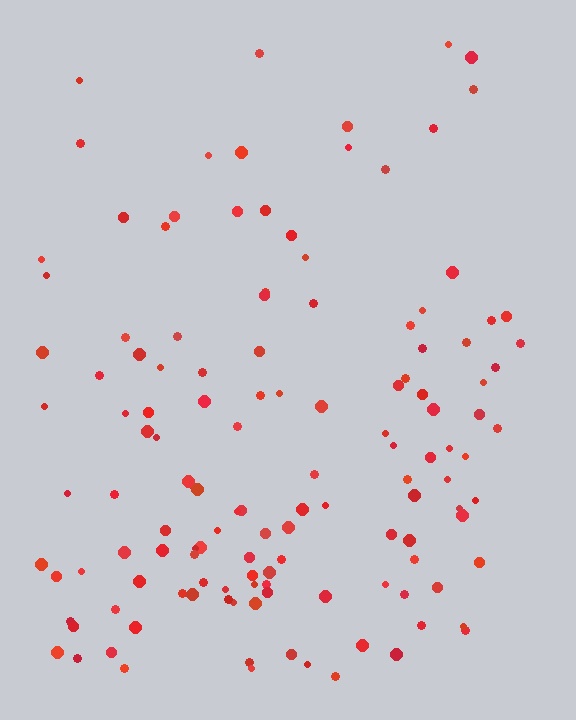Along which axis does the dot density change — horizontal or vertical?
Vertical.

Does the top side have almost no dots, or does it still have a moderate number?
Still a moderate number, just noticeably fewer than the bottom.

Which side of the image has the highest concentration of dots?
The bottom.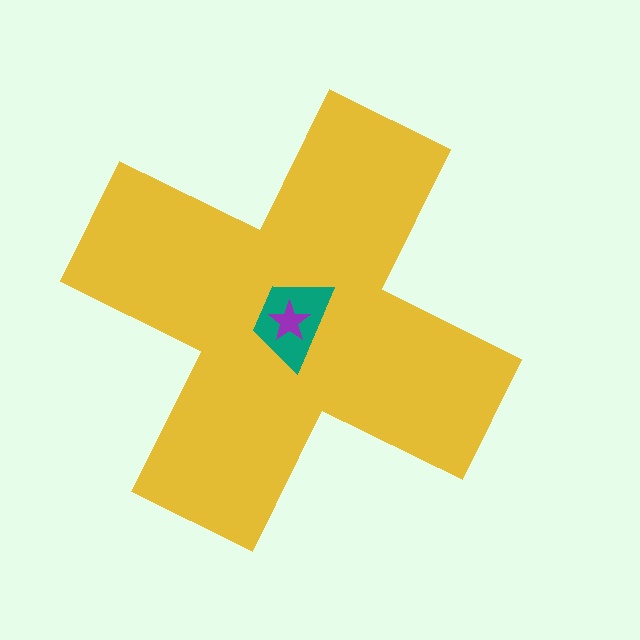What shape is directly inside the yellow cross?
The teal trapezoid.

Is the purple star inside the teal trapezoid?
Yes.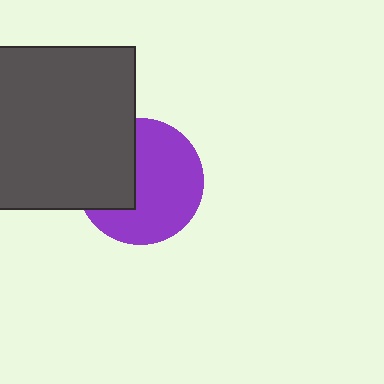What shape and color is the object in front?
The object in front is a dark gray rectangle.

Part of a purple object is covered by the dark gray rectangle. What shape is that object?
It is a circle.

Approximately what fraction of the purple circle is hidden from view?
Roughly 35% of the purple circle is hidden behind the dark gray rectangle.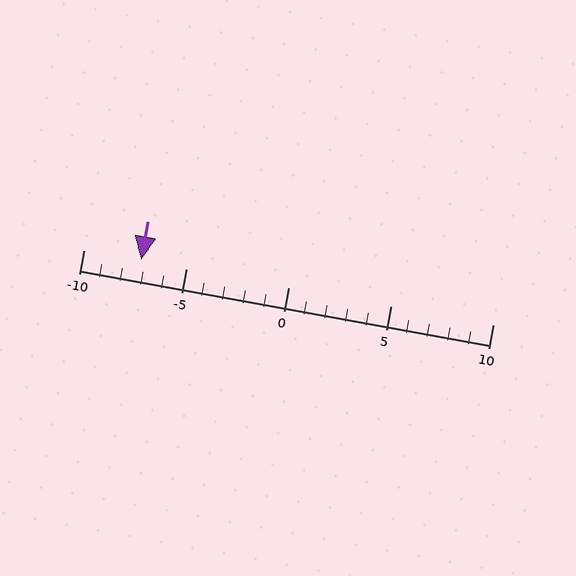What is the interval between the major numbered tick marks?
The major tick marks are spaced 5 units apart.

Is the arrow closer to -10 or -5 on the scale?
The arrow is closer to -5.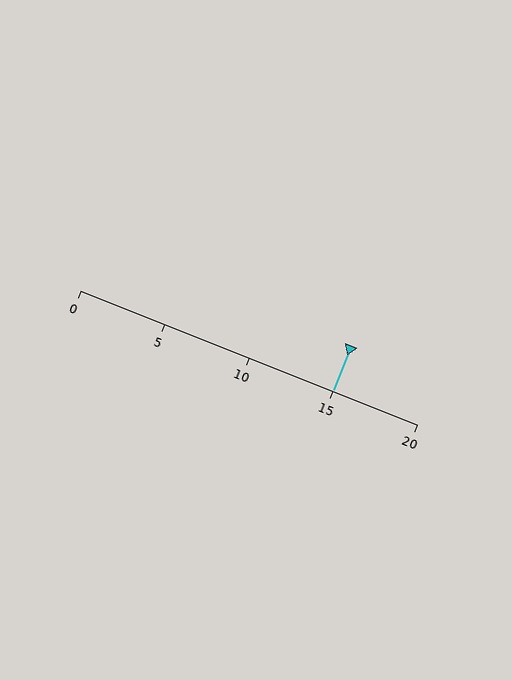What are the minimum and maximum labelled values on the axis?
The axis runs from 0 to 20.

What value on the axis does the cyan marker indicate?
The marker indicates approximately 15.